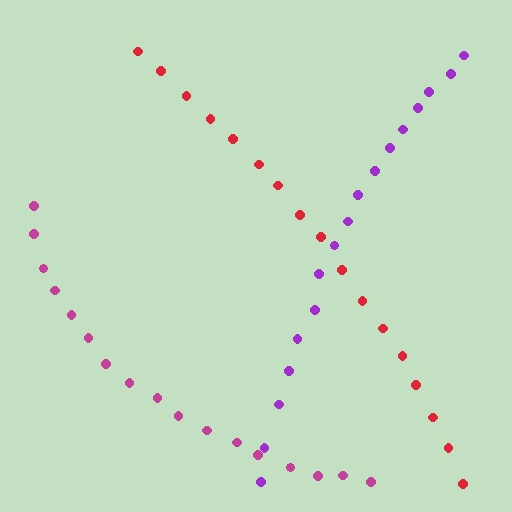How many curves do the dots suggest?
There are 3 distinct paths.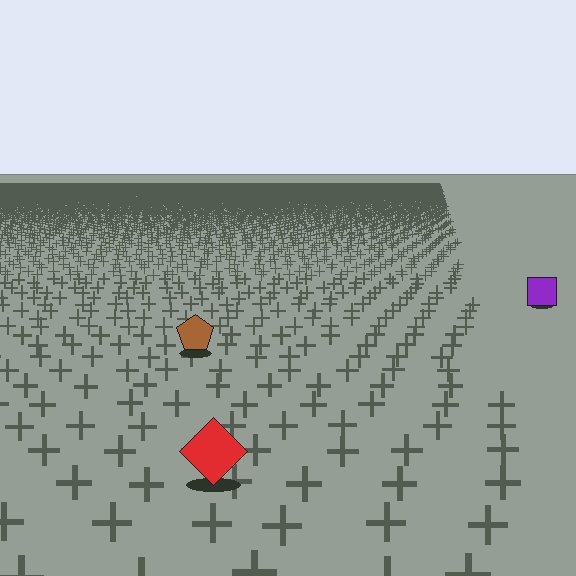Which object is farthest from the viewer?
The purple square is farthest from the viewer. It appears smaller and the ground texture around it is denser.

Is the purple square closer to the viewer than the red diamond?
No. The red diamond is closer — you can tell from the texture gradient: the ground texture is coarser near it.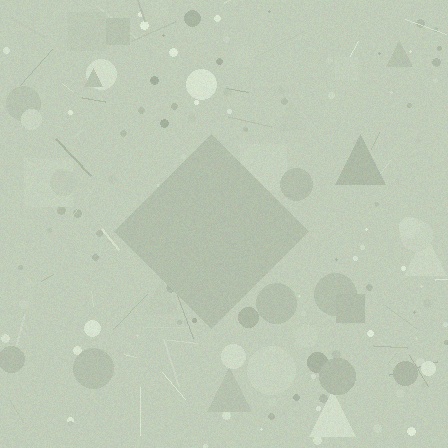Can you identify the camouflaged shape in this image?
The camouflaged shape is a diamond.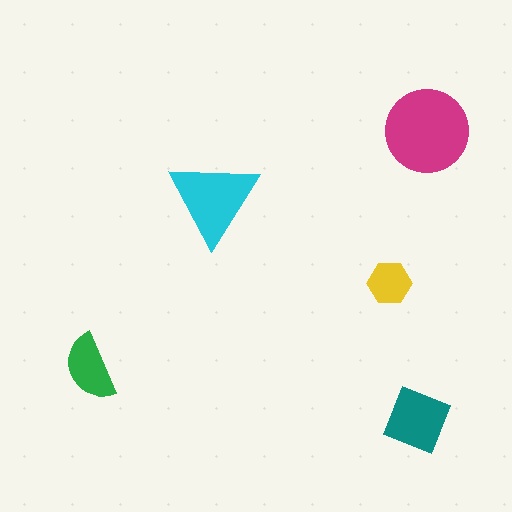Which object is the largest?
The magenta circle.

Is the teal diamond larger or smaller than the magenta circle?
Smaller.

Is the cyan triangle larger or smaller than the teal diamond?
Larger.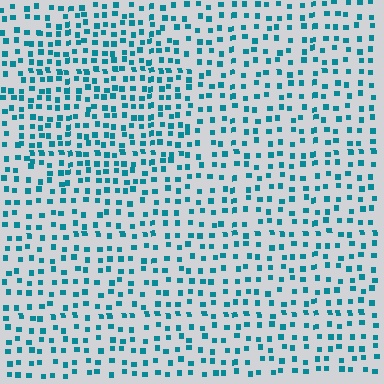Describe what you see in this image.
The image contains small teal elements arranged at two different densities. A circle-shaped region is visible where the elements are more densely packed than the surrounding area.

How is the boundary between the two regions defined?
The boundary is defined by a change in element density (approximately 1.5x ratio). All elements are the same color, size, and shape.